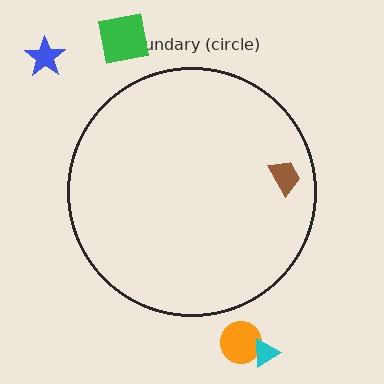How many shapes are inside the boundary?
1 inside, 4 outside.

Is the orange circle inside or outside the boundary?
Outside.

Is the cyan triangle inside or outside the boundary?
Outside.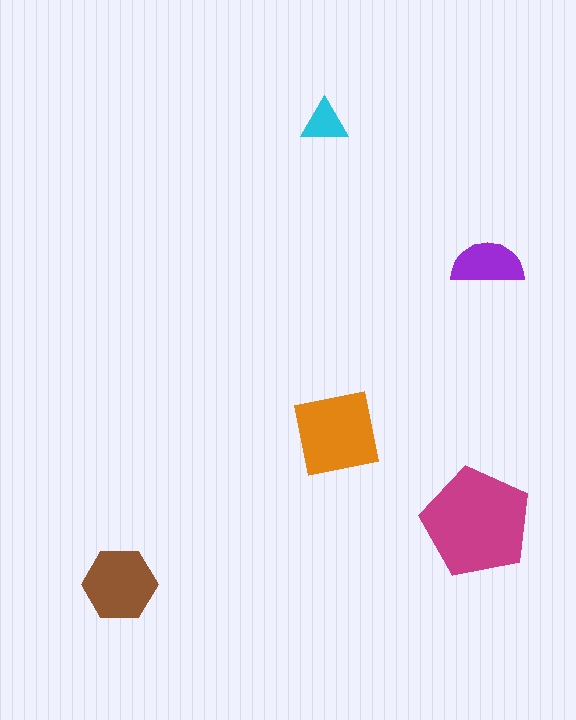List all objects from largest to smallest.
The magenta pentagon, the orange square, the brown hexagon, the purple semicircle, the cyan triangle.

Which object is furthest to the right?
The purple semicircle is rightmost.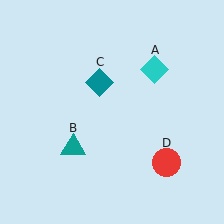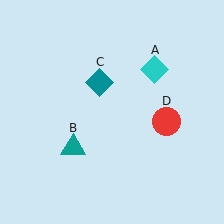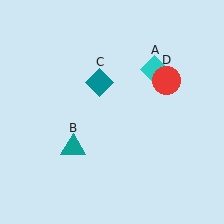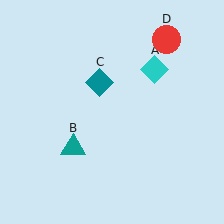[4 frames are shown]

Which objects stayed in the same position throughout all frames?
Cyan diamond (object A) and teal triangle (object B) and teal diamond (object C) remained stationary.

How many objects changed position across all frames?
1 object changed position: red circle (object D).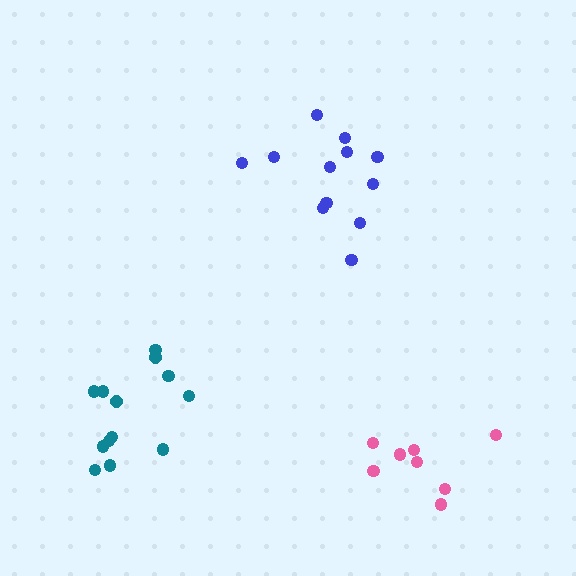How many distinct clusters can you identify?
There are 3 distinct clusters.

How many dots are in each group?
Group 1: 13 dots, Group 2: 12 dots, Group 3: 8 dots (33 total).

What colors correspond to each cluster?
The clusters are colored: teal, blue, pink.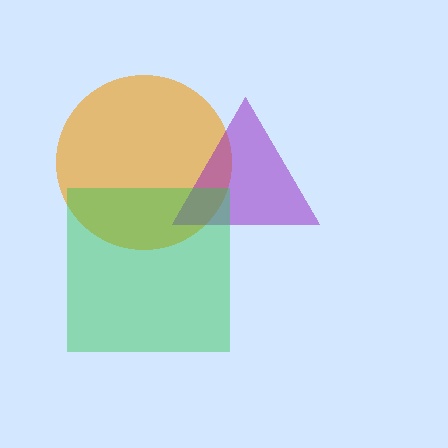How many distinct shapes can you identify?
There are 3 distinct shapes: an orange circle, a purple triangle, a green square.